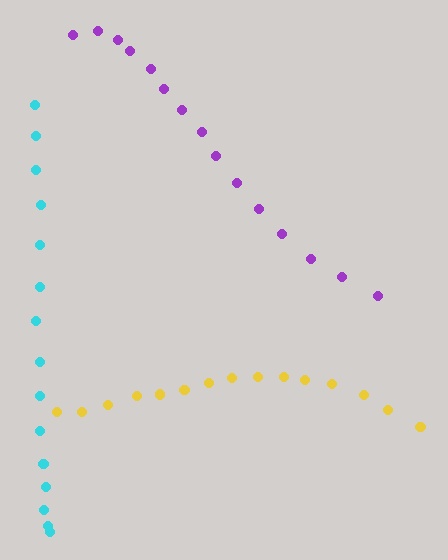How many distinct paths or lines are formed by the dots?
There are 3 distinct paths.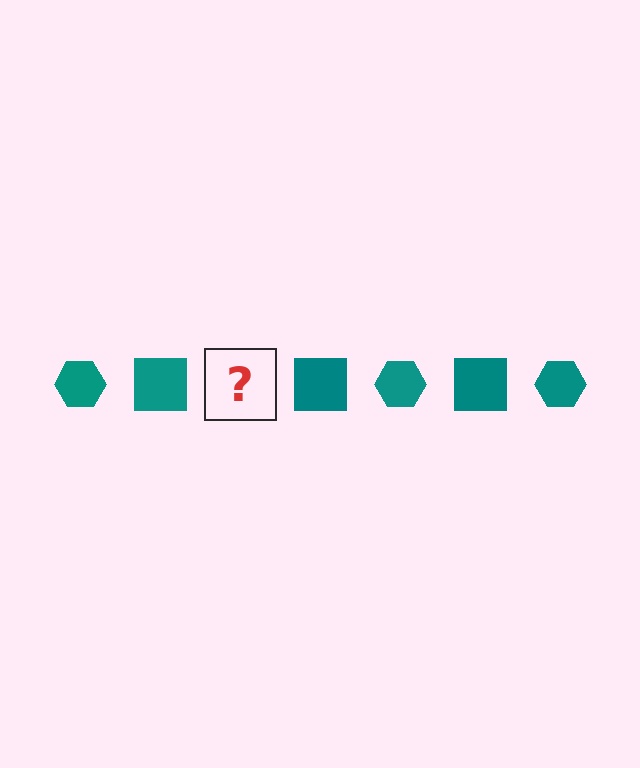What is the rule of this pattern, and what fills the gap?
The rule is that the pattern cycles through hexagon, square shapes in teal. The gap should be filled with a teal hexagon.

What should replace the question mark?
The question mark should be replaced with a teal hexagon.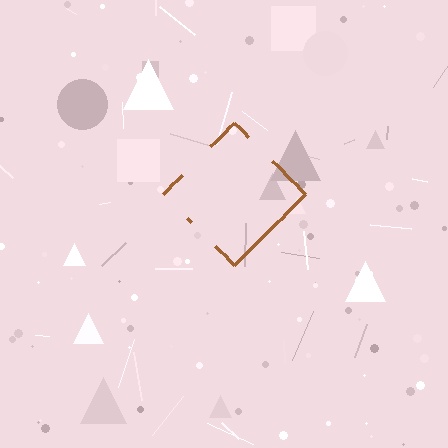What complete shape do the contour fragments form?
The contour fragments form a diamond.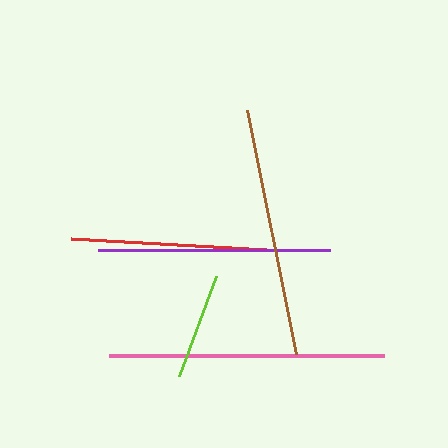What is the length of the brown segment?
The brown segment is approximately 249 pixels long.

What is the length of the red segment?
The red segment is approximately 195 pixels long.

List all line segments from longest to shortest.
From longest to shortest: pink, brown, purple, red, lime.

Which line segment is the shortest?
The lime line is the shortest at approximately 107 pixels.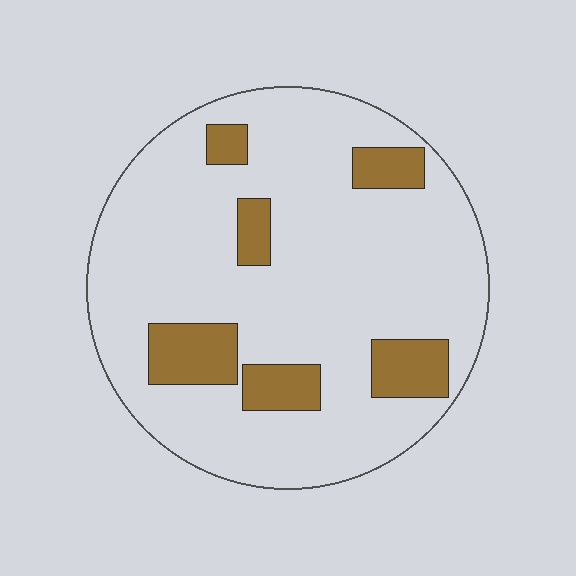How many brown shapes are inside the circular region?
6.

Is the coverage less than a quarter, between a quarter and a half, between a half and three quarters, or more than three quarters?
Less than a quarter.